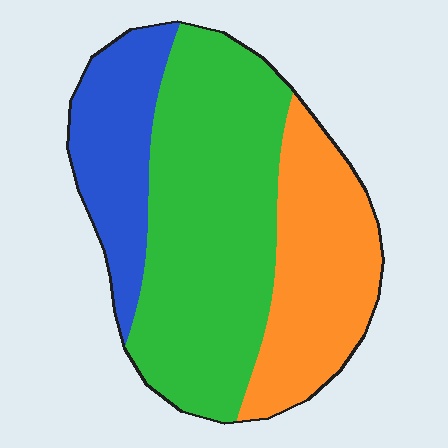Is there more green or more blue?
Green.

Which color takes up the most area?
Green, at roughly 50%.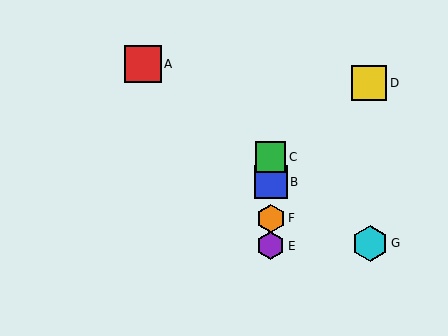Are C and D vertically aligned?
No, C is at x≈271 and D is at x≈369.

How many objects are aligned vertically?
4 objects (B, C, E, F) are aligned vertically.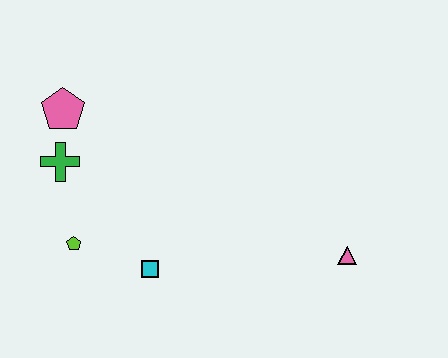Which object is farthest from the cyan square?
The pink triangle is farthest from the cyan square.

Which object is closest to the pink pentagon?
The green cross is closest to the pink pentagon.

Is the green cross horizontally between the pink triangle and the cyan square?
No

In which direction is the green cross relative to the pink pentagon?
The green cross is below the pink pentagon.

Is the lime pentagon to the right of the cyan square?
No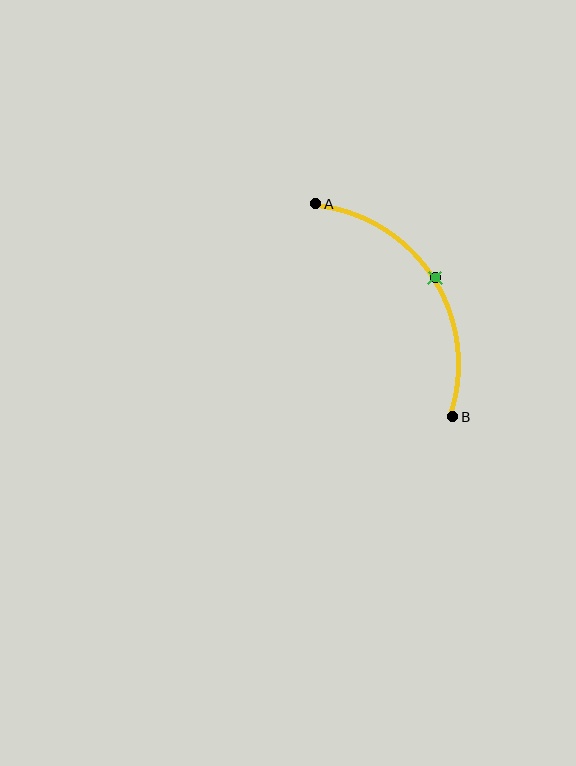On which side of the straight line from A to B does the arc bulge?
The arc bulges to the right of the straight line connecting A and B.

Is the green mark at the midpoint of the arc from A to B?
Yes. The green mark lies on the arc at equal arc-length from both A and B — it is the arc midpoint.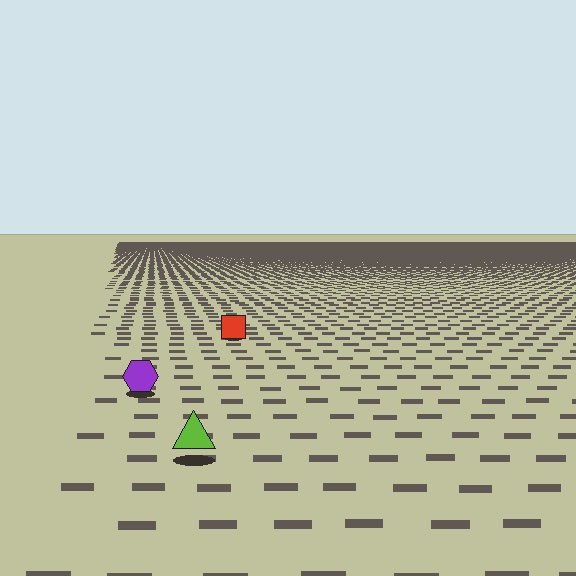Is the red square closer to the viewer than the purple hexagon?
No. The purple hexagon is closer — you can tell from the texture gradient: the ground texture is coarser near it.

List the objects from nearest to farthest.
From nearest to farthest: the lime triangle, the purple hexagon, the red square.